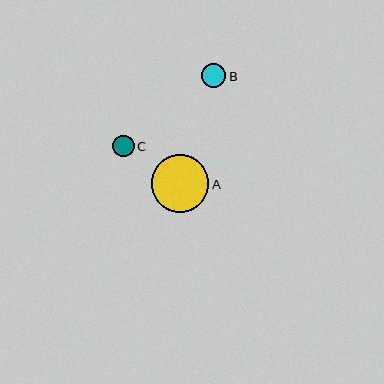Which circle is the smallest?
Circle C is the smallest with a size of approximately 21 pixels.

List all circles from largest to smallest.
From largest to smallest: A, B, C.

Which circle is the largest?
Circle A is the largest with a size of approximately 57 pixels.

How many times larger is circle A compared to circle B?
Circle A is approximately 2.4 times the size of circle B.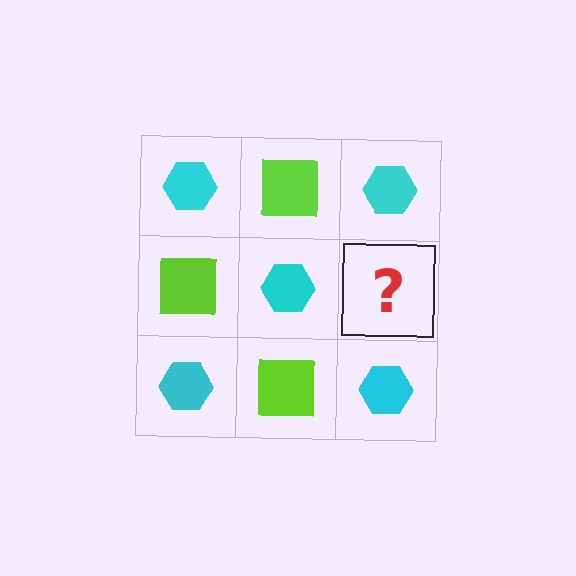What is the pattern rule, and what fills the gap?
The rule is that it alternates cyan hexagon and lime square in a checkerboard pattern. The gap should be filled with a lime square.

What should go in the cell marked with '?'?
The missing cell should contain a lime square.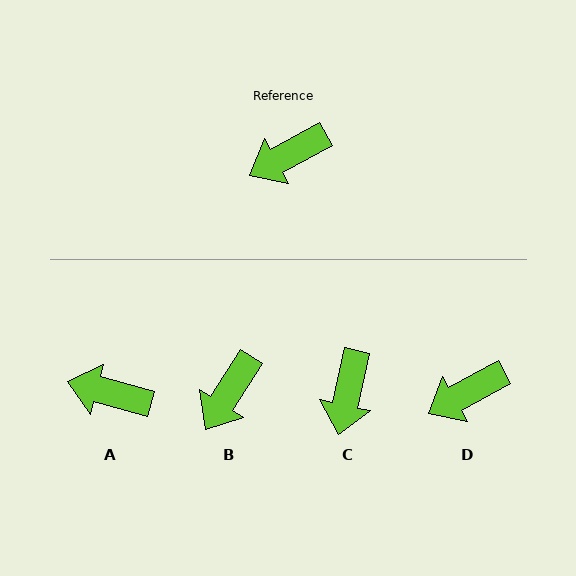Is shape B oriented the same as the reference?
No, it is off by about 29 degrees.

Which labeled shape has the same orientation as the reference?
D.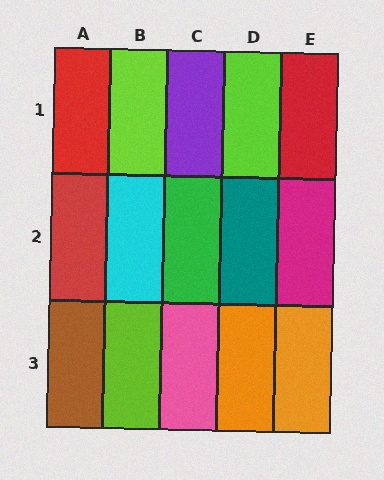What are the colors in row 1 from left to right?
Red, lime, purple, lime, red.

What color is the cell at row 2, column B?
Cyan.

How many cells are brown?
1 cell is brown.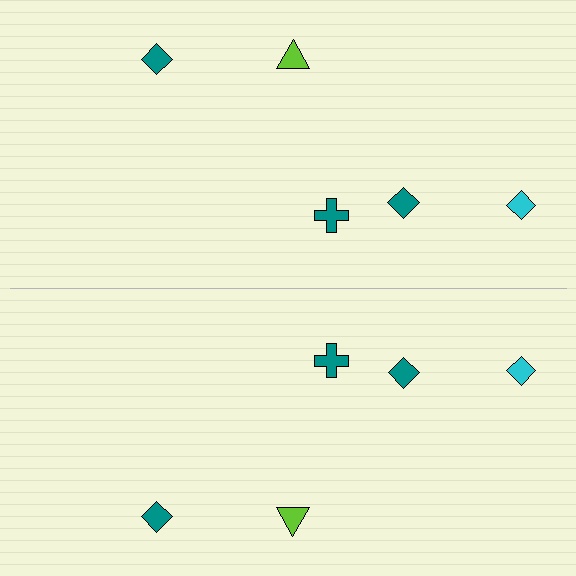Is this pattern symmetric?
Yes, this pattern has bilateral (reflection) symmetry.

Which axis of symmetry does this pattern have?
The pattern has a horizontal axis of symmetry running through the center of the image.